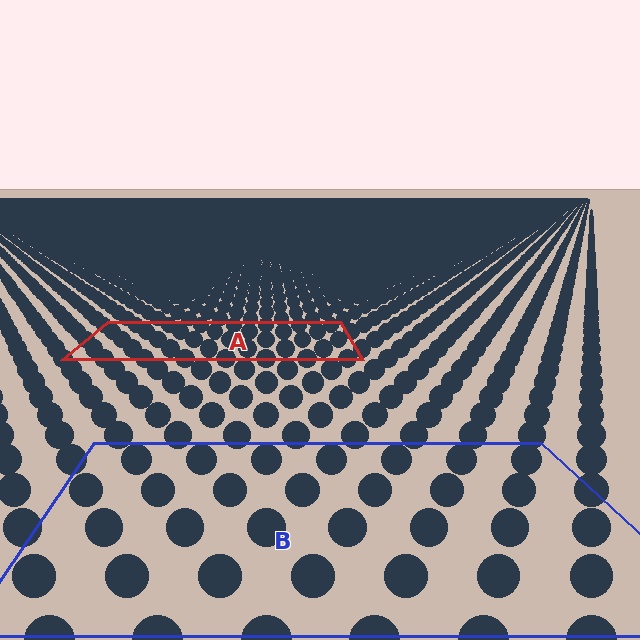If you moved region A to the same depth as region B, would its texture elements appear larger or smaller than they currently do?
They would appear larger. At a closer depth, the same texture elements are projected at a bigger on-screen size.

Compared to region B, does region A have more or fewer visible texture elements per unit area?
Region A has more texture elements per unit area — they are packed more densely because it is farther away.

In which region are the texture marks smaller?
The texture marks are smaller in region A, because it is farther away.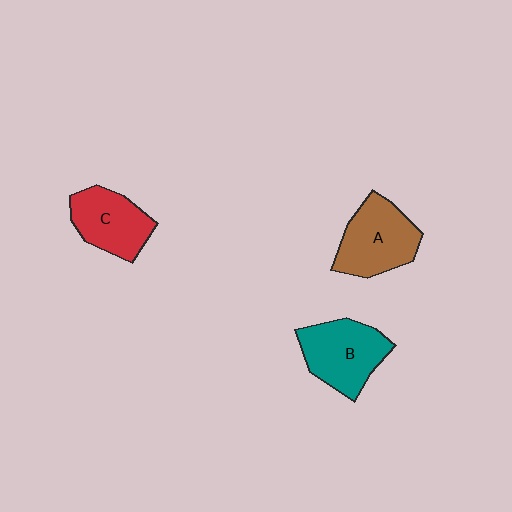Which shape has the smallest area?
Shape C (red).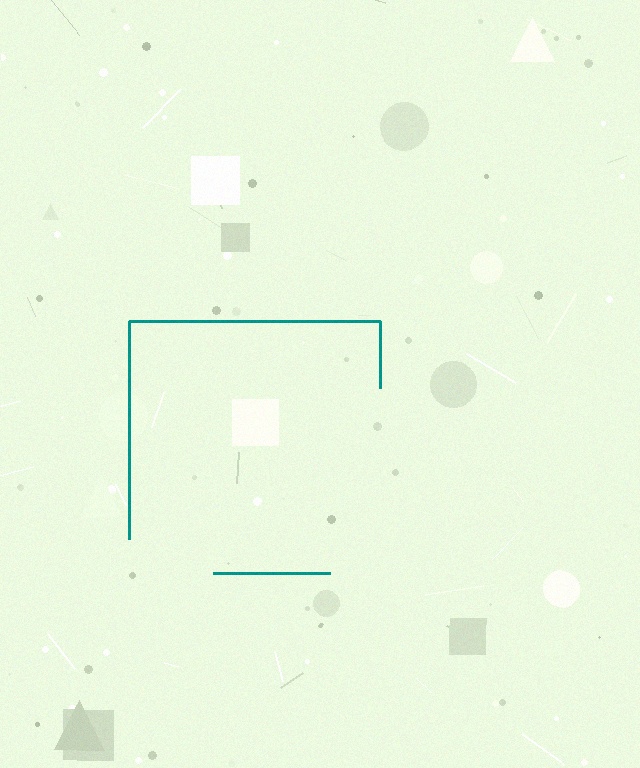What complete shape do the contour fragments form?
The contour fragments form a square.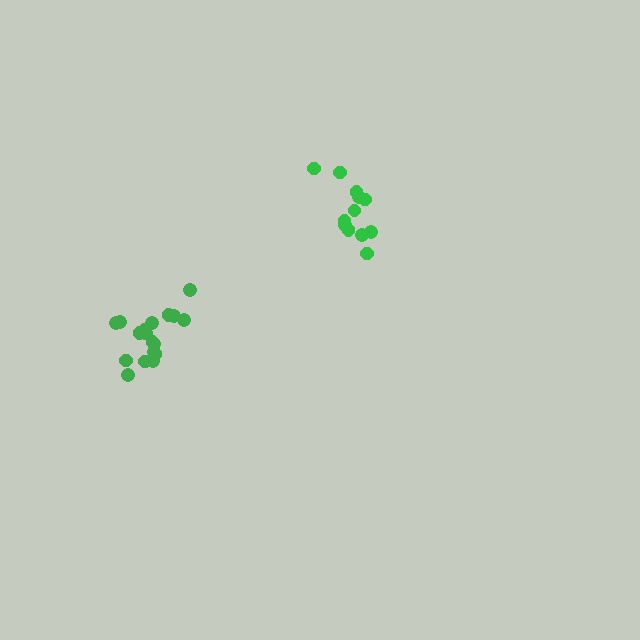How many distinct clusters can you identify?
There are 2 distinct clusters.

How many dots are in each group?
Group 1: 18 dots, Group 2: 12 dots (30 total).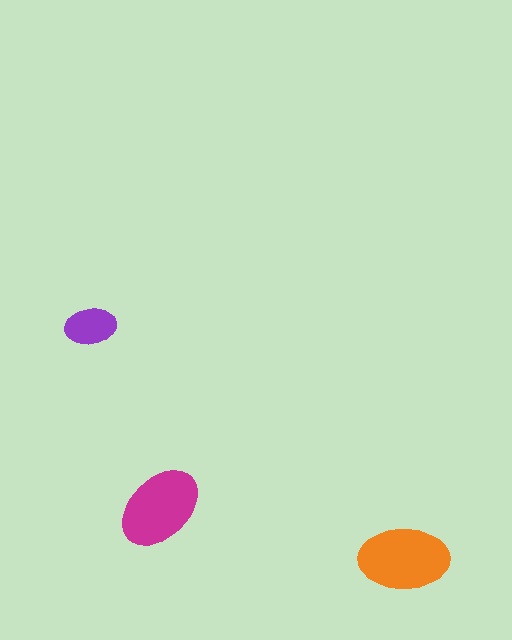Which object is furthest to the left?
The purple ellipse is leftmost.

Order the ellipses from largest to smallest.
the orange one, the magenta one, the purple one.